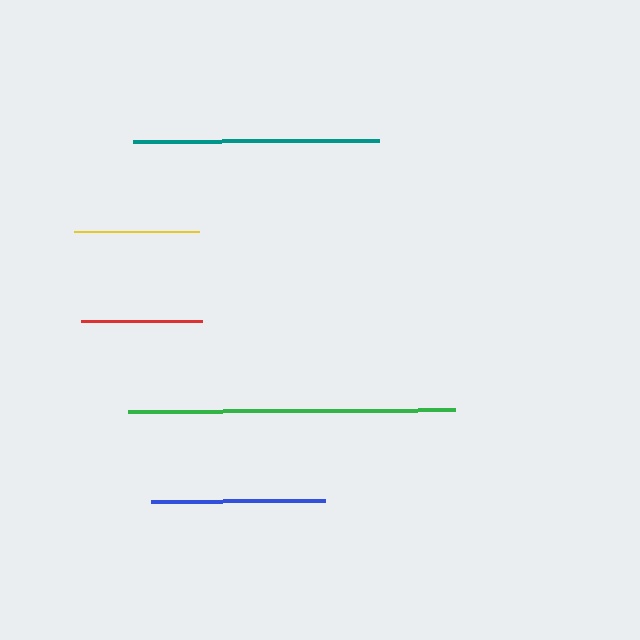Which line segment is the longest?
The green line is the longest at approximately 327 pixels.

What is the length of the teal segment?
The teal segment is approximately 247 pixels long.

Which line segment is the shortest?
The red line is the shortest at approximately 121 pixels.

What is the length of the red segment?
The red segment is approximately 121 pixels long.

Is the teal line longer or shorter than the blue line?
The teal line is longer than the blue line.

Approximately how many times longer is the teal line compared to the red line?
The teal line is approximately 2.0 times the length of the red line.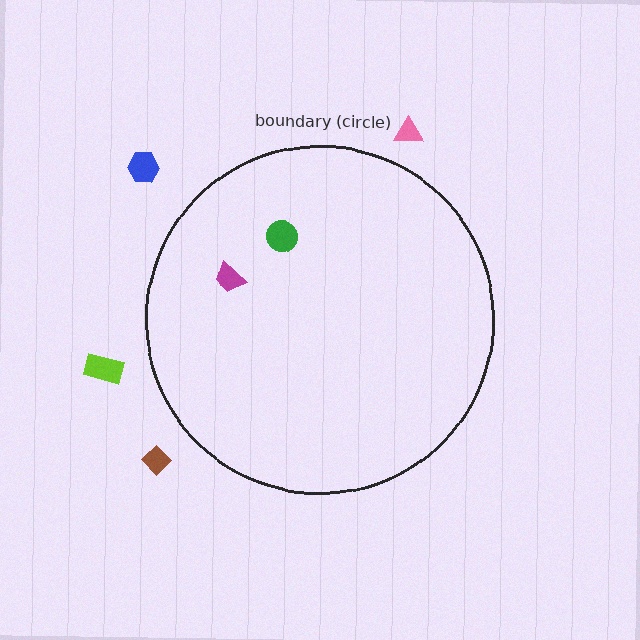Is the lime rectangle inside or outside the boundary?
Outside.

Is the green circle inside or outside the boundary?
Inside.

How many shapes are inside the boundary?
2 inside, 4 outside.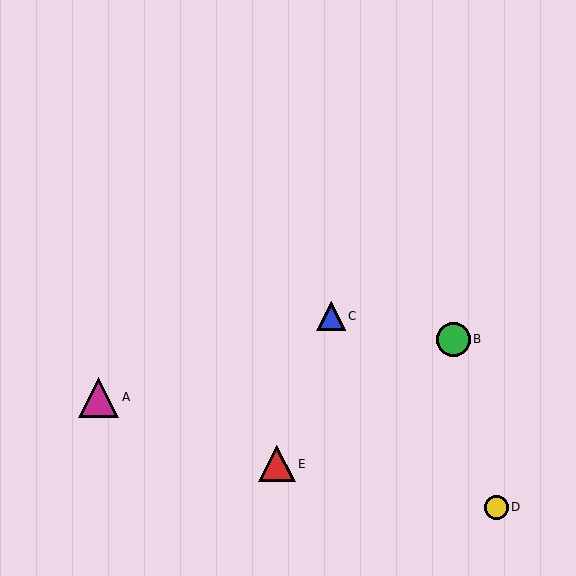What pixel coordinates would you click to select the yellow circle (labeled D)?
Click at (496, 507) to select the yellow circle D.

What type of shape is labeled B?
Shape B is a green circle.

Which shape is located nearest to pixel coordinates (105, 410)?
The magenta triangle (labeled A) at (99, 397) is nearest to that location.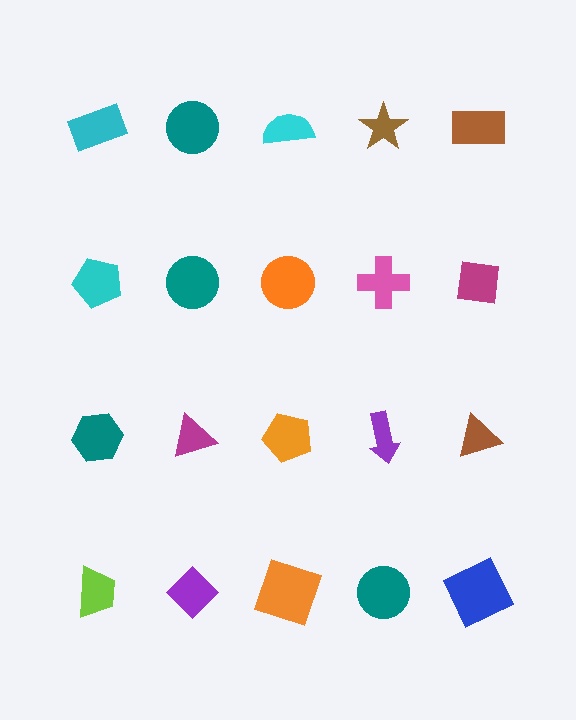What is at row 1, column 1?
A cyan rectangle.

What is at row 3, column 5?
A brown triangle.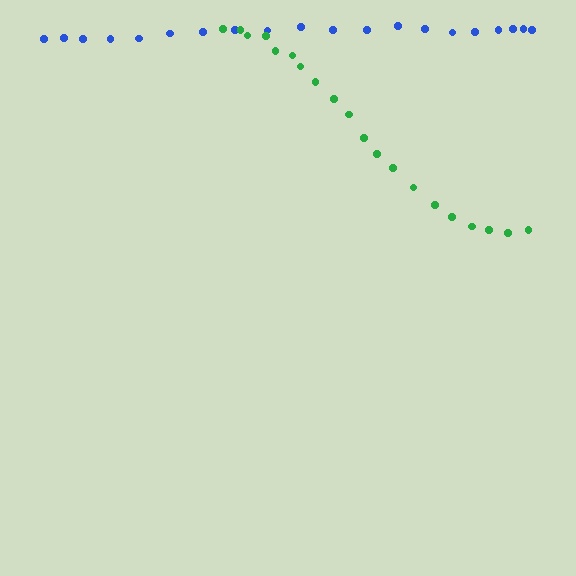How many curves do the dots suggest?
There are 2 distinct paths.